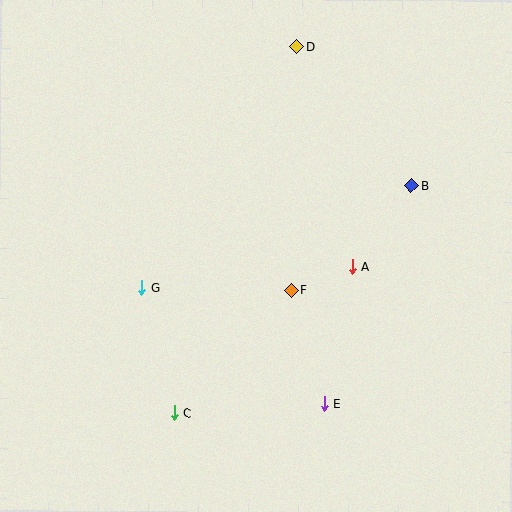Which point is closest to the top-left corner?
Point D is closest to the top-left corner.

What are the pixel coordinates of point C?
Point C is at (174, 413).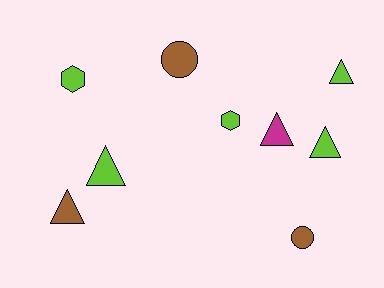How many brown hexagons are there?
There are no brown hexagons.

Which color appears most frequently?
Lime, with 5 objects.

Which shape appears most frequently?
Triangle, with 5 objects.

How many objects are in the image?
There are 9 objects.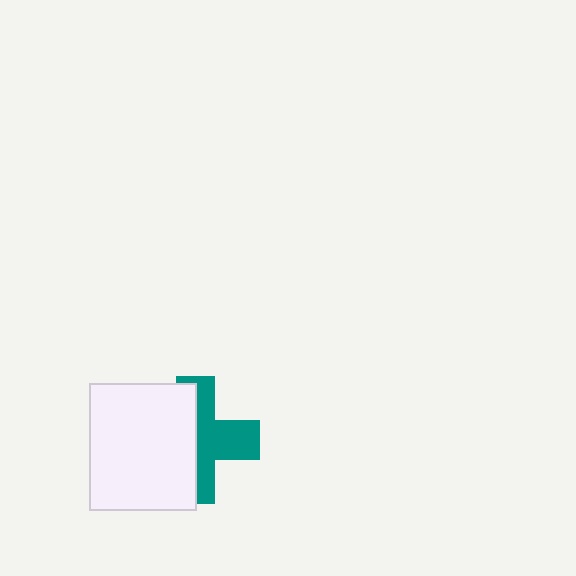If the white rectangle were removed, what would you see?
You would see the complete teal cross.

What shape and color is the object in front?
The object in front is a white rectangle.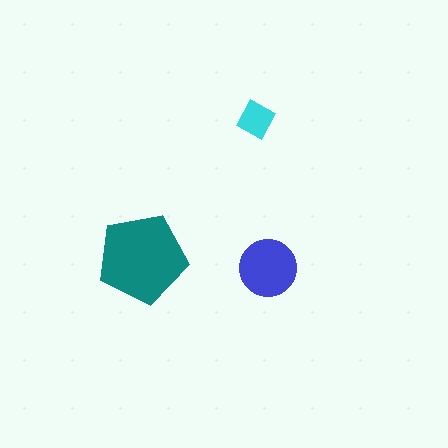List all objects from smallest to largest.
The cyan diamond, the blue circle, the teal pentagon.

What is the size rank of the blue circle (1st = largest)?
2nd.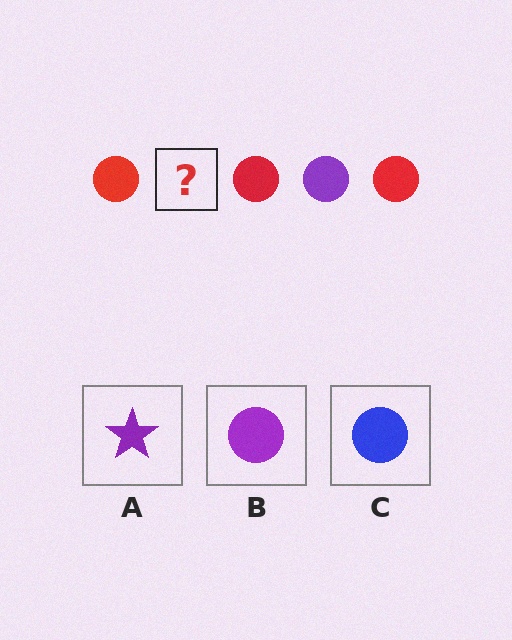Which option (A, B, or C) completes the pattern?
B.